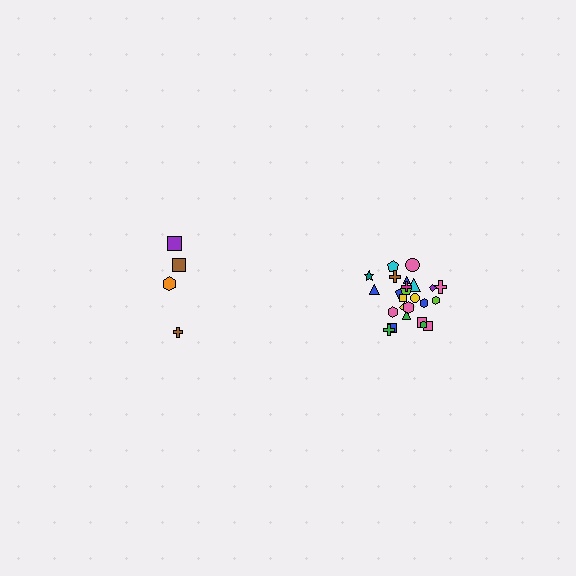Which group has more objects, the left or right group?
The right group.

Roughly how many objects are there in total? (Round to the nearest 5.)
Roughly 30 objects in total.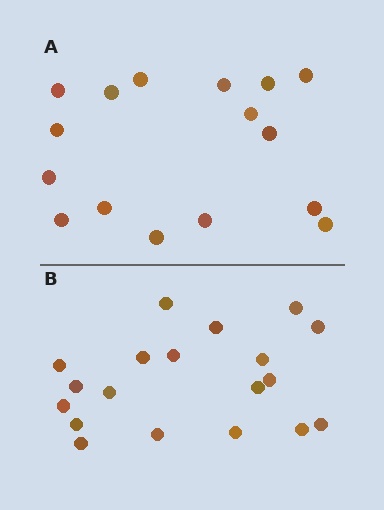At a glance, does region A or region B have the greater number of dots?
Region B (the bottom region) has more dots.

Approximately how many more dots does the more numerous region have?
Region B has just a few more — roughly 2 or 3 more dots than region A.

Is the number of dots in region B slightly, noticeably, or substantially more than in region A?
Region B has only slightly more — the two regions are fairly close. The ratio is roughly 1.2 to 1.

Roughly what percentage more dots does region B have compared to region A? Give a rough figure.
About 20% more.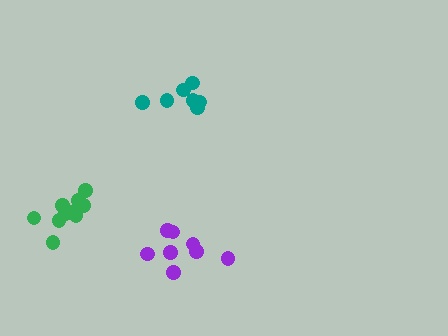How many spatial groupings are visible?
There are 3 spatial groupings.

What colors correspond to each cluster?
The clusters are colored: teal, green, purple.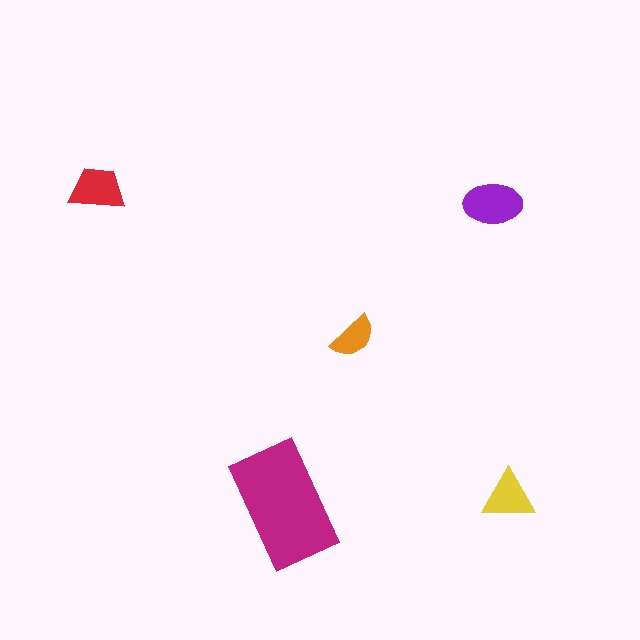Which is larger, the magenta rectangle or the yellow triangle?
The magenta rectangle.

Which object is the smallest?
The orange semicircle.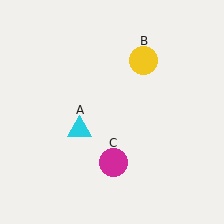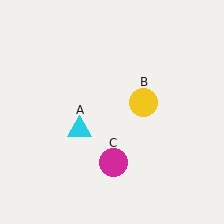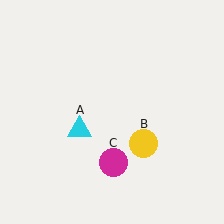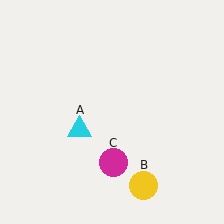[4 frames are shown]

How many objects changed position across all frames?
1 object changed position: yellow circle (object B).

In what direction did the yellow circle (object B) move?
The yellow circle (object B) moved down.